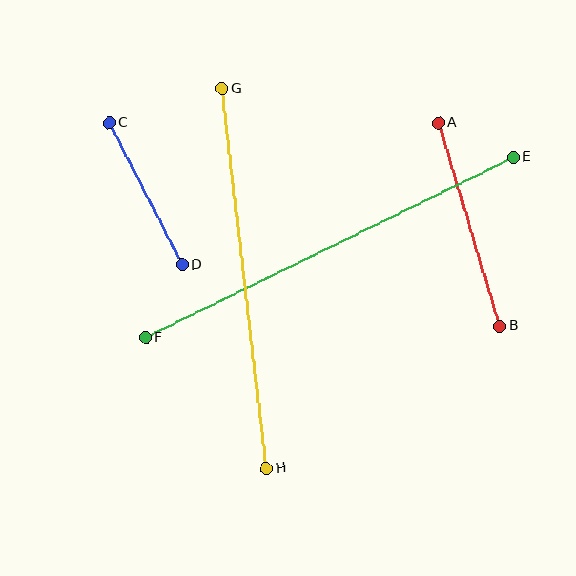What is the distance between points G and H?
The distance is approximately 382 pixels.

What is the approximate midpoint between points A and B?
The midpoint is at approximately (469, 224) pixels.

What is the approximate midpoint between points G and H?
The midpoint is at approximately (244, 278) pixels.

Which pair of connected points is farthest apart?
Points E and F are farthest apart.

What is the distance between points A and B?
The distance is approximately 212 pixels.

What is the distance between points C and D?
The distance is approximately 160 pixels.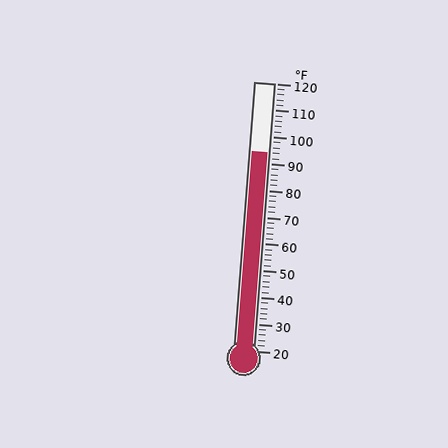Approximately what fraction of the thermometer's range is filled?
The thermometer is filled to approximately 75% of its range.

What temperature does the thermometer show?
The thermometer shows approximately 94°F.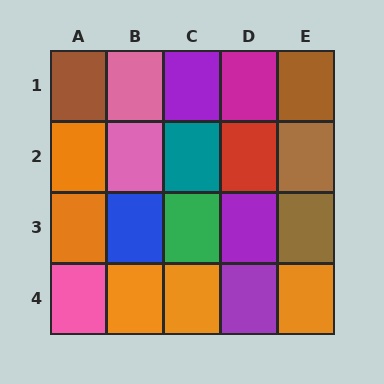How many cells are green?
1 cell is green.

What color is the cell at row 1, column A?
Brown.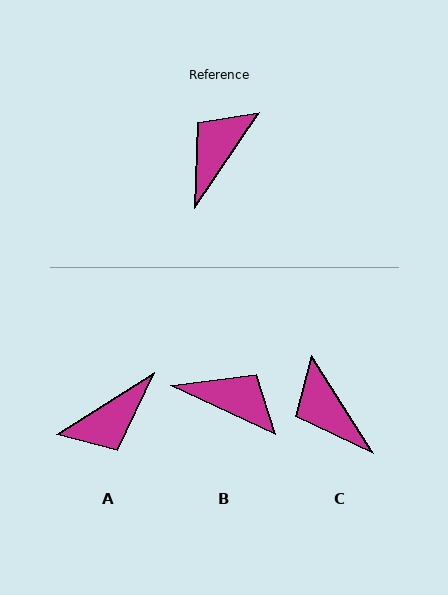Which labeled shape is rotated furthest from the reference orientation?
A, about 156 degrees away.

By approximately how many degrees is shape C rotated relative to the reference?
Approximately 66 degrees counter-clockwise.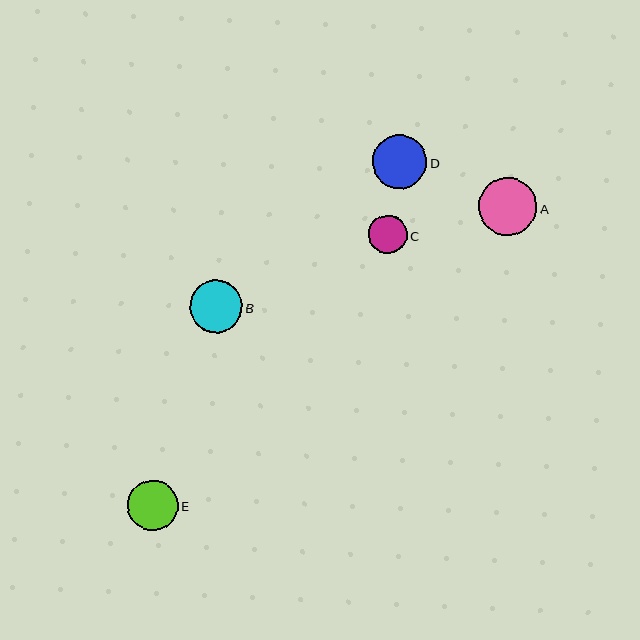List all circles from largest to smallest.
From largest to smallest: A, D, B, E, C.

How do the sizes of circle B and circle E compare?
Circle B and circle E are approximately the same size.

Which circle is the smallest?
Circle C is the smallest with a size of approximately 38 pixels.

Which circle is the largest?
Circle A is the largest with a size of approximately 58 pixels.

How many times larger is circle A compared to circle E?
Circle A is approximately 1.2 times the size of circle E.